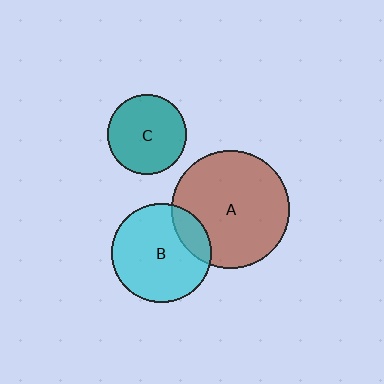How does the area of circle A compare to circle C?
Approximately 2.2 times.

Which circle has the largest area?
Circle A (brown).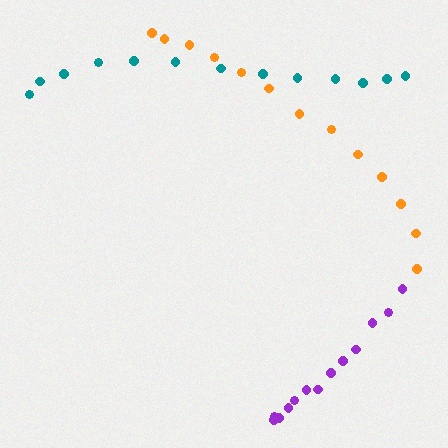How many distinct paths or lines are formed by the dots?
There are 3 distinct paths.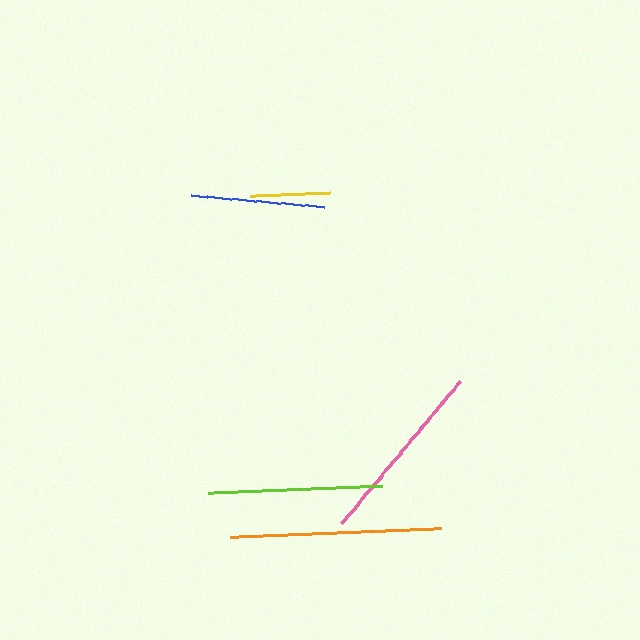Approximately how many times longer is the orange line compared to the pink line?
The orange line is approximately 1.1 times the length of the pink line.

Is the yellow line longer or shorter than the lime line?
The lime line is longer than the yellow line.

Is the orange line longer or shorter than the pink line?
The orange line is longer than the pink line.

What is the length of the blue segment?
The blue segment is approximately 133 pixels long.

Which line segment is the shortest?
The yellow line is the shortest at approximately 81 pixels.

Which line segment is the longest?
The orange line is the longest at approximately 211 pixels.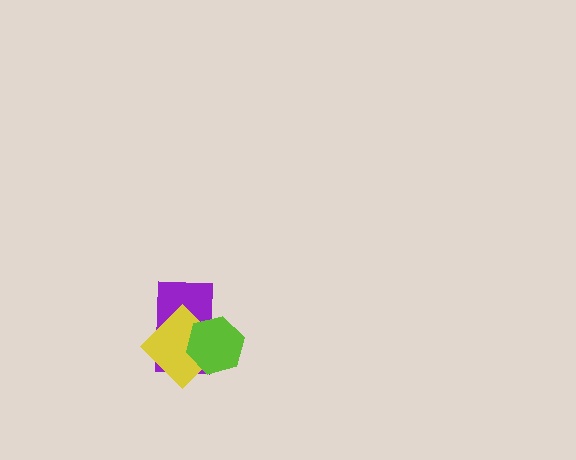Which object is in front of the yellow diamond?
The lime hexagon is in front of the yellow diamond.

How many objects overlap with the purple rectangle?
2 objects overlap with the purple rectangle.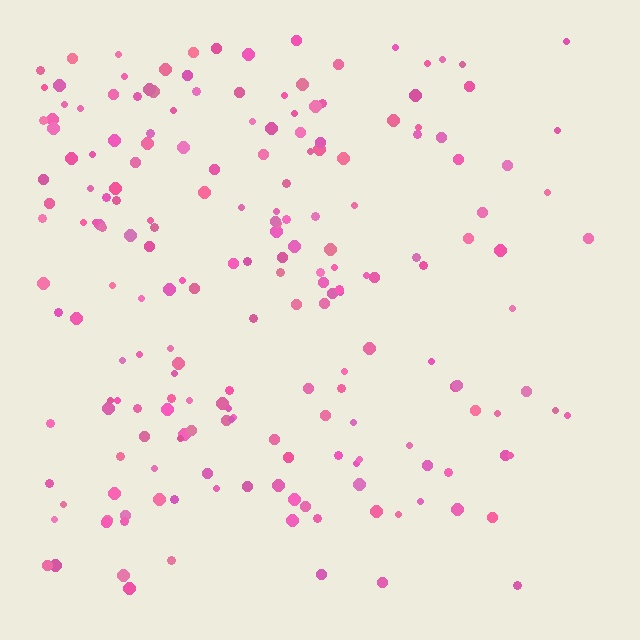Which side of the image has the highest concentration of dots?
The left.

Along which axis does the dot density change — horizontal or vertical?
Horizontal.